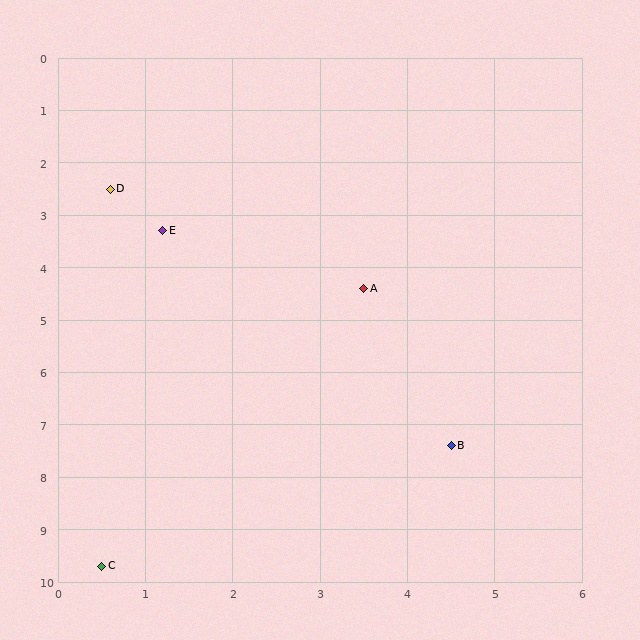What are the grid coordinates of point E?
Point E is at approximately (1.2, 3.3).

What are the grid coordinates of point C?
Point C is at approximately (0.5, 9.7).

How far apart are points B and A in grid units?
Points B and A are about 3.2 grid units apart.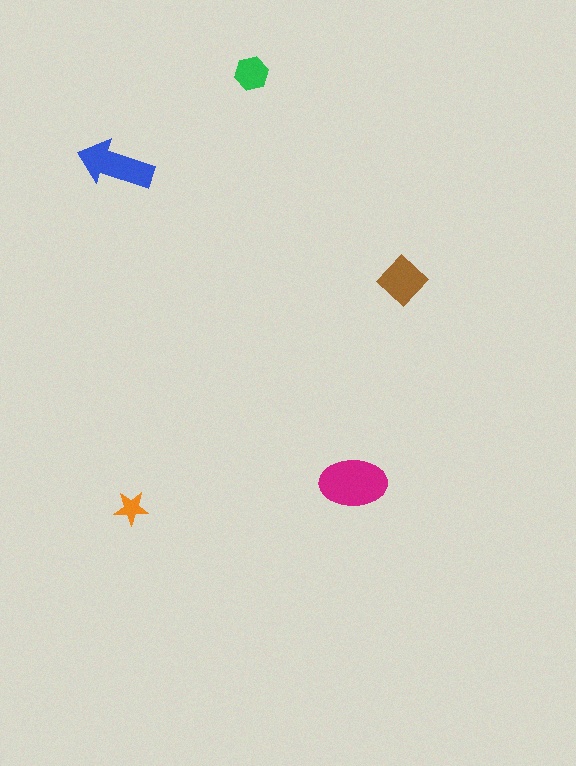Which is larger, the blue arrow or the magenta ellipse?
The magenta ellipse.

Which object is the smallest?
The orange star.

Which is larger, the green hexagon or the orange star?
The green hexagon.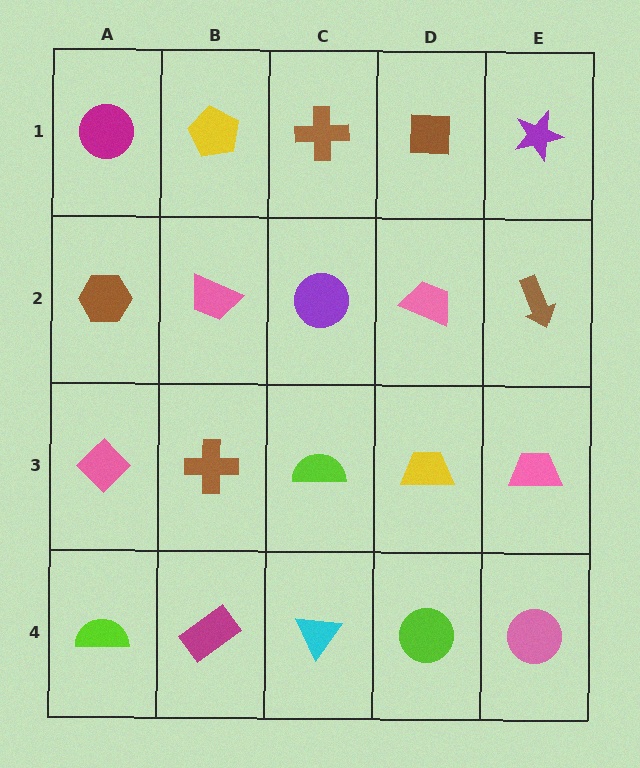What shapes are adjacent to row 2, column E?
A purple star (row 1, column E), a pink trapezoid (row 3, column E), a pink trapezoid (row 2, column D).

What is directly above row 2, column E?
A purple star.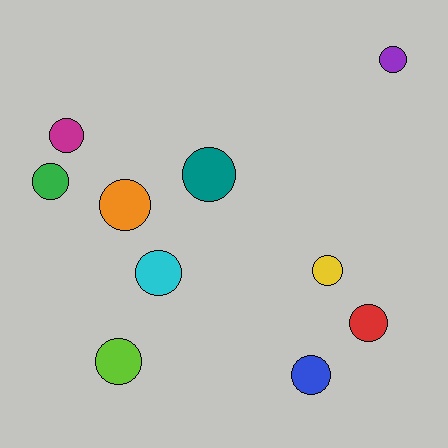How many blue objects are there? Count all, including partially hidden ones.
There is 1 blue object.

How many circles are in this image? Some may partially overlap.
There are 10 circles.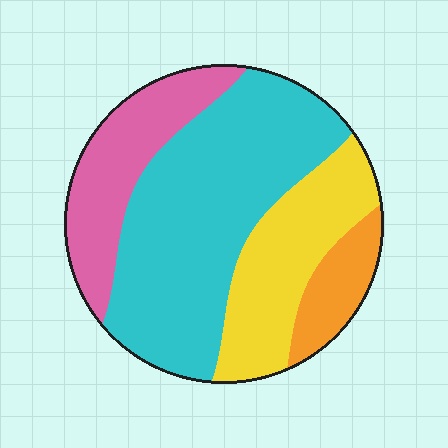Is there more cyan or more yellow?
Cyan.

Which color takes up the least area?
Orange, at roughly 10%.